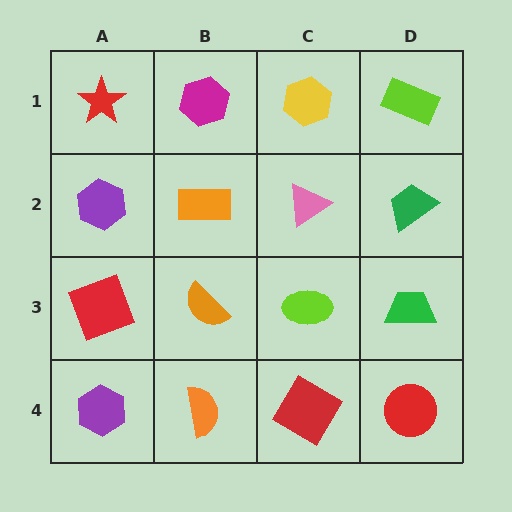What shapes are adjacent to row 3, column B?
An orange rectangle (row 2, column B), an orange semicircle (row 4, column B), a red square (row 3, column A), a lime ellipse (row 3, column C).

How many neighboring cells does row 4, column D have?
2.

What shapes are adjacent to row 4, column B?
An orange semicircle (row 3, column B), a purple hexagon (row 4, column A), a red diamond (row 4, column C).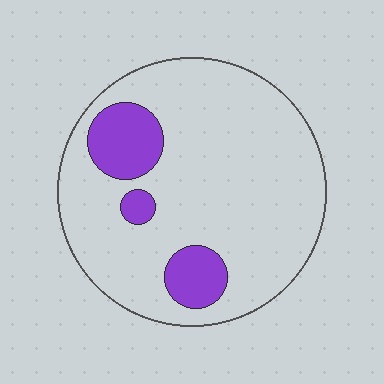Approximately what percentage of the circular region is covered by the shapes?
Approximately 15%.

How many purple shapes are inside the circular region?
3.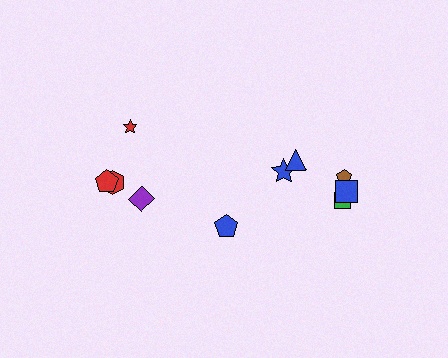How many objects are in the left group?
There are 4 objects.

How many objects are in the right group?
There are 6 objects.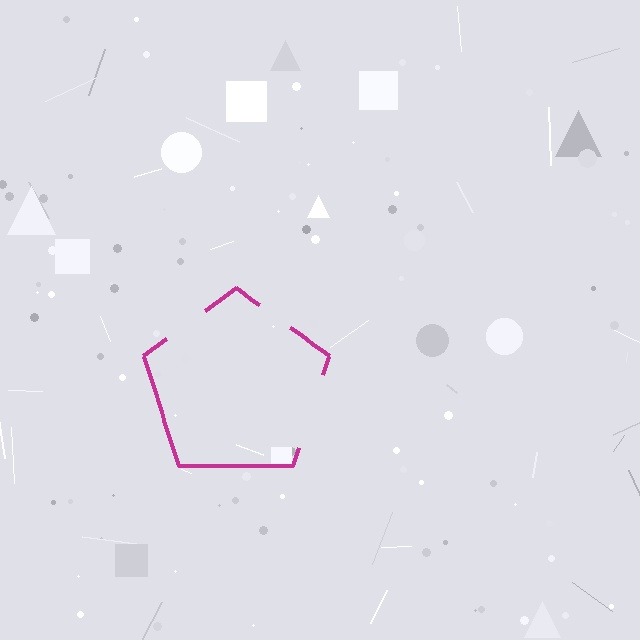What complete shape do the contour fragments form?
The contour fragments form a pentagon.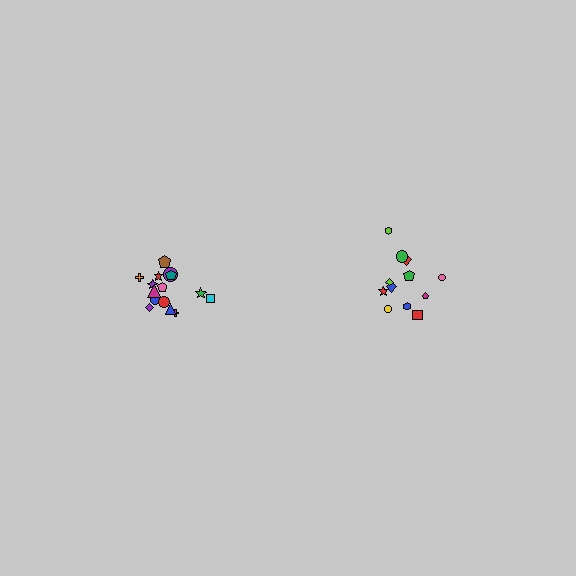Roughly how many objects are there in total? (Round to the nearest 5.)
Roughly 25 objects in total.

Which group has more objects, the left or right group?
The left group.